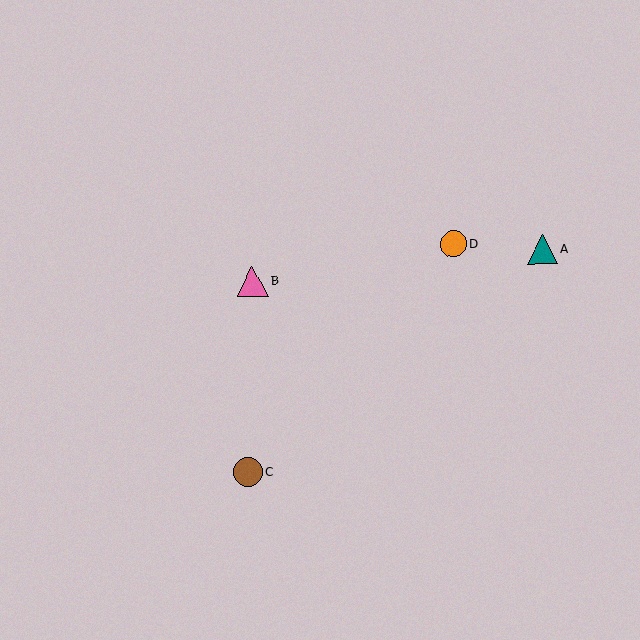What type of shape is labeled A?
Shape A is a teal triangle.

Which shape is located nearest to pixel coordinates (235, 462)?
The brown circle (labeled C) at (248, 472) is nearest to that location.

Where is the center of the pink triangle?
The center of the pink triangle is at (252, 281).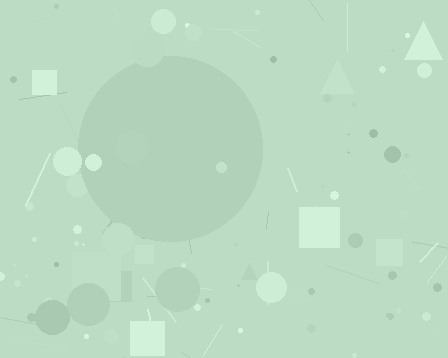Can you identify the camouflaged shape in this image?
The camouflaged shape is a circle.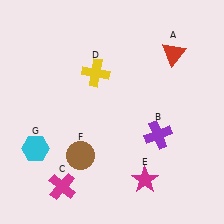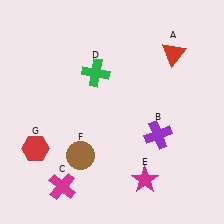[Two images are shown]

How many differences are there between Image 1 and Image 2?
There are 2 differences between the two images.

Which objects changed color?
D changed from yellow to green. G changed from cyan to red.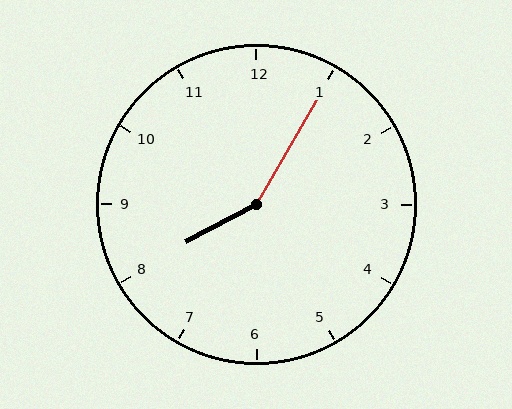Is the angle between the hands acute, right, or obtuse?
It is obtuse.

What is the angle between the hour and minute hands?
Approximately 148 degrees.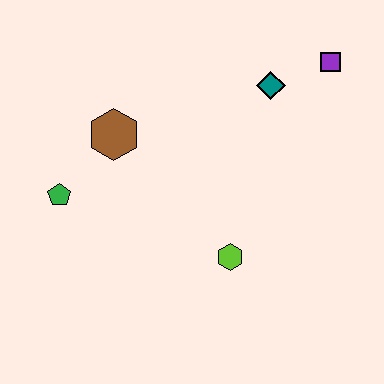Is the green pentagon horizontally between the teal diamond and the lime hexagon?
No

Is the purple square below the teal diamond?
No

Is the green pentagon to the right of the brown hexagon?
No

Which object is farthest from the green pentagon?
The purple square is farthest from the green pentagon.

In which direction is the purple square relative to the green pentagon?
The purple square is to the right of the green pentagon.